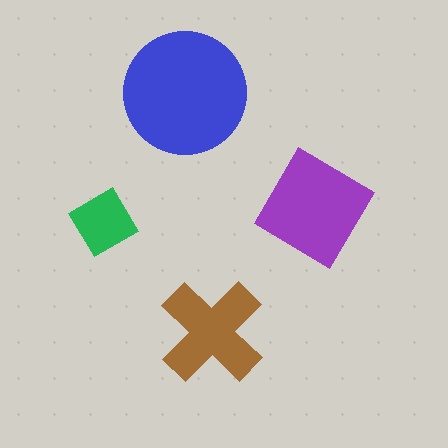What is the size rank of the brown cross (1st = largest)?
3rd.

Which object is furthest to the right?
The purple diamond is rightmost.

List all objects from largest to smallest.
The blue circle, the purple diamond, the brown cross, the green diamond.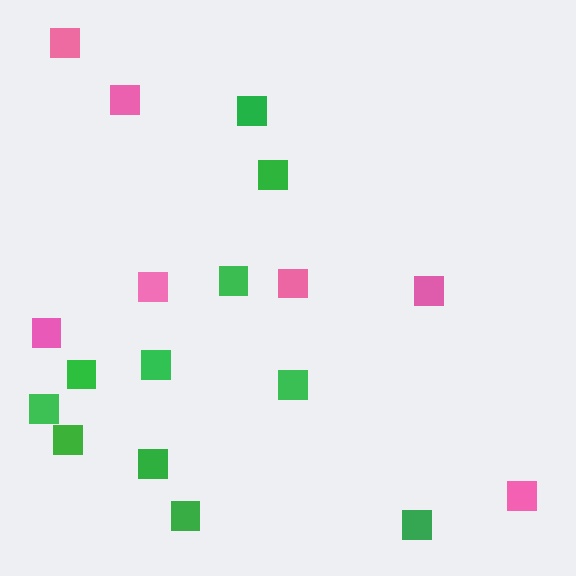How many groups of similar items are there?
There are 2 groups: one group of green squares (11) and one group of pink squares (7).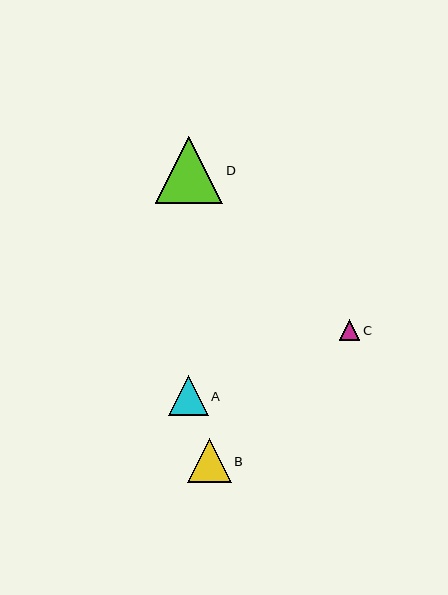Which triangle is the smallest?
Triangle C is the smallest with a size of approximately 21 pixels.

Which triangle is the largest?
Triangle D is the largest with a size of approximately 68 pixels.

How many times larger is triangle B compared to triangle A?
Triangle B is approximately 1.1 times the size of triangle A.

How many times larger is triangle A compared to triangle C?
Triangle A is approximately 1.9 times the size of triangle C.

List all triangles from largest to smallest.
From largest to smallest: D, B, A, C.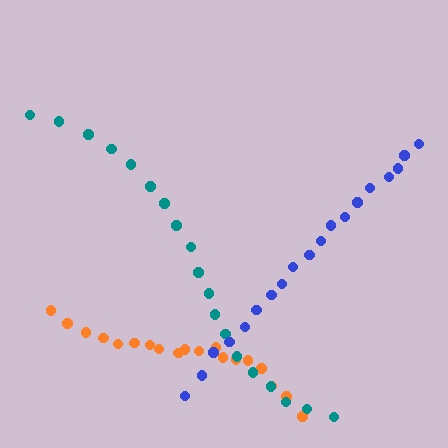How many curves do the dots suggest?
There are 3 distinct paths.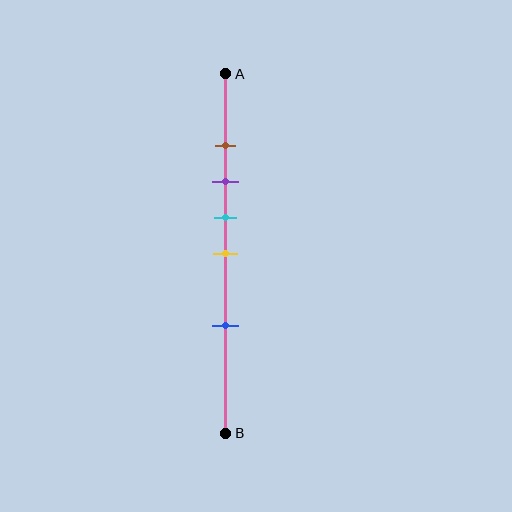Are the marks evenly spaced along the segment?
No, the marks are not evenly spaced.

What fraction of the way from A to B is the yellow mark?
The yellow mark is approximately 50% (0.5) of the way from A to B.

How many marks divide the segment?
There are 5 marks dividing the segment.